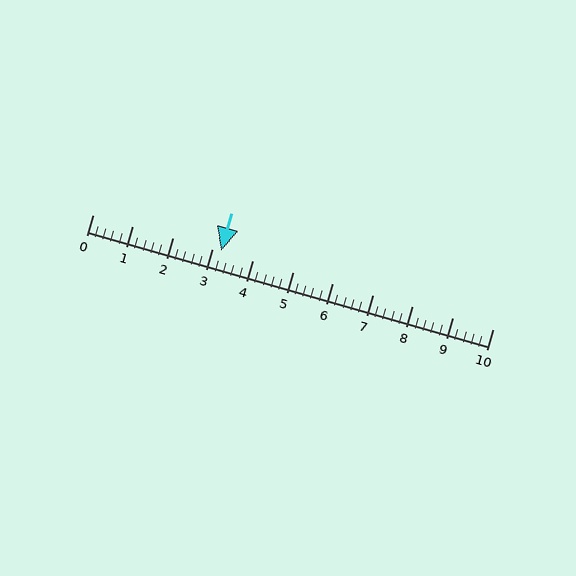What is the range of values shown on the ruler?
The ruler shows values from 0 to 10.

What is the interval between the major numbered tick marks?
The major tick marks are spaced 1 units apart.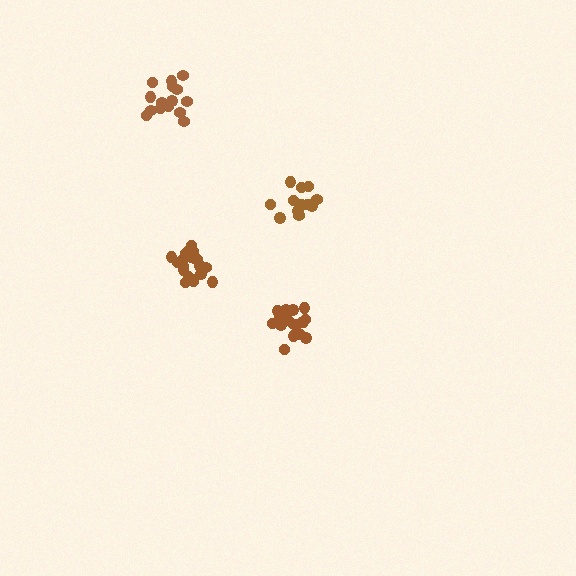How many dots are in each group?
Group 1: 20 dots, Group 2: 15 dots, Group 3: 15 dots, Group 4: 20 dots (70 total).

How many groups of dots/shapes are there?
There are 4 groups.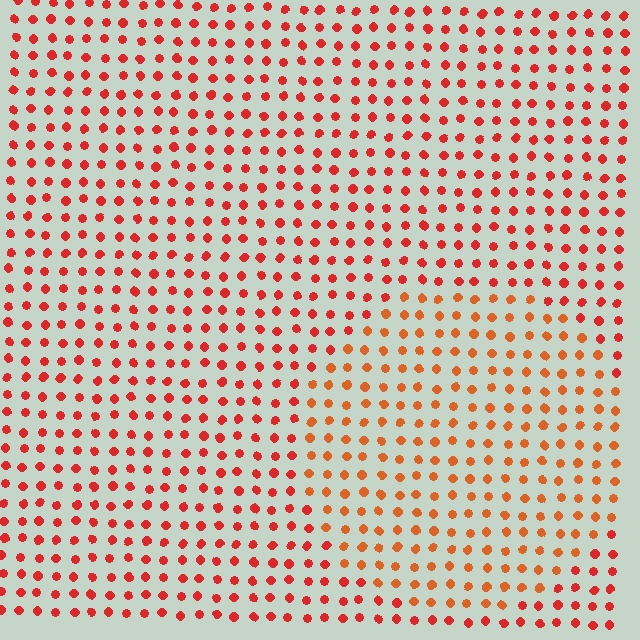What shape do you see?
I see a circle.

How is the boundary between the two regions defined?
The boundary is defined purely by a slight shift in hue (about 22 degrees). Spacing, size, and orientation are identical on both sides.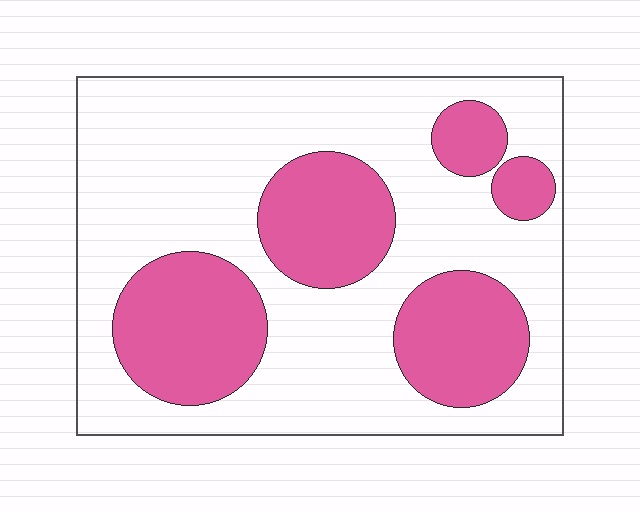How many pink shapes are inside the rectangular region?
5.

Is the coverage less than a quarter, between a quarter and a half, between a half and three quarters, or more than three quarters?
Between a quarter and a half.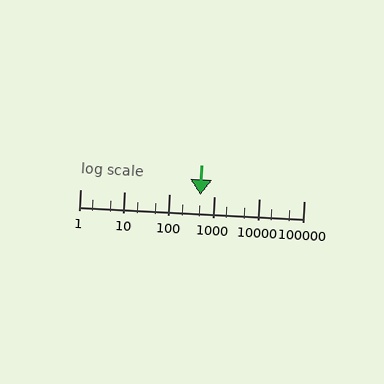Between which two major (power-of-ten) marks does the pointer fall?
The pointer is between 100 and 1000.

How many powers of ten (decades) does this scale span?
The scale spans 5 decades, from 1 to 100000.